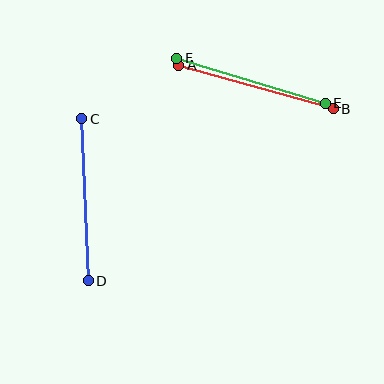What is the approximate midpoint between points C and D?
The midpoint is at approximately (85, 200) pixels.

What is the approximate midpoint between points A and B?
The midpoint is at approximately (256, 87) pixels.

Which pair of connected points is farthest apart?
Points C and D are farthest apart.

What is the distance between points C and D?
The distance is approximately 162 pixels.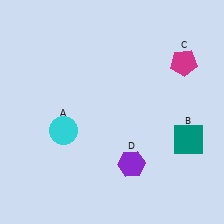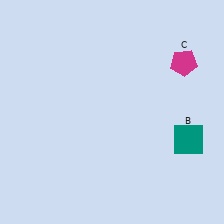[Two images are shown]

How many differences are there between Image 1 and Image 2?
There are 2 differences between the two images.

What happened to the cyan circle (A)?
The cyan circle (A) was removed in Image 2. It was in the bottom-left area of Image 1.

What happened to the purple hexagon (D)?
The purple hexagon (D) was removed in Image 2. It was in the bottom-right area of Image 1.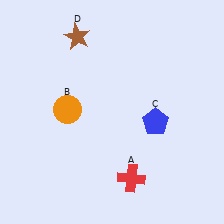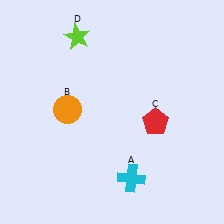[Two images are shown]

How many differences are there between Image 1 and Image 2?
There are 3 differences between the two images.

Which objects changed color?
A changed from red to cyan. C changed from blue to red. D changed from brown to lime.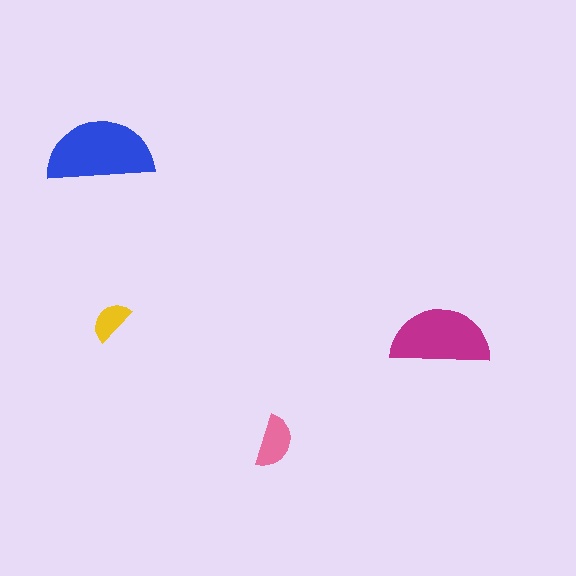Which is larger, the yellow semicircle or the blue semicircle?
The blue one.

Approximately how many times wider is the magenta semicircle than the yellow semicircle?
About 2.5 times wider.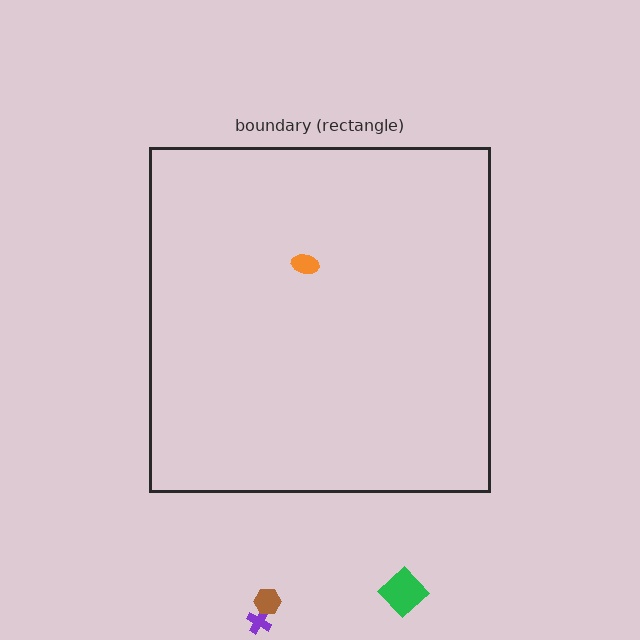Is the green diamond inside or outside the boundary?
Outside.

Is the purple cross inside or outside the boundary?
Outside.